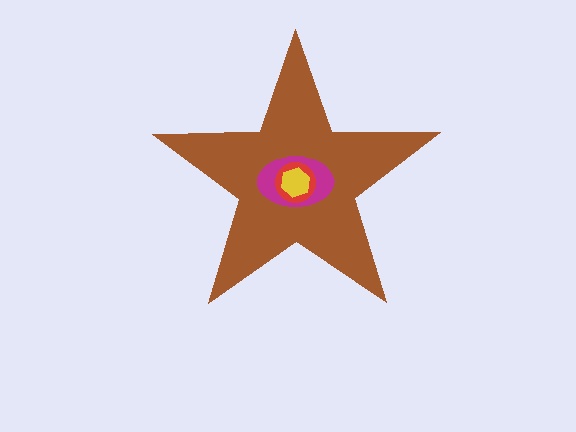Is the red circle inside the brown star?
Yes.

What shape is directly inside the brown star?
The magenta ellipse.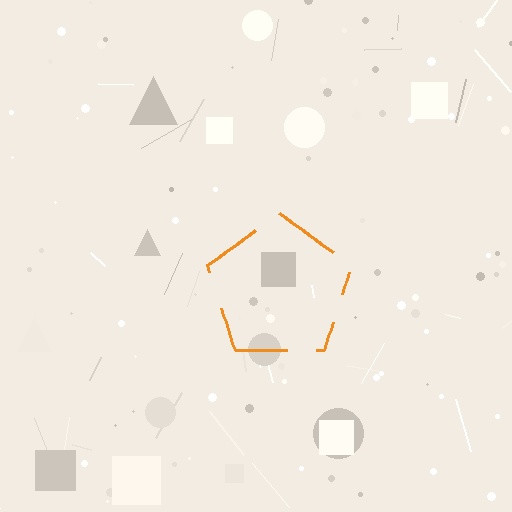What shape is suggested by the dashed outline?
The dashed outline suggests a pentagon.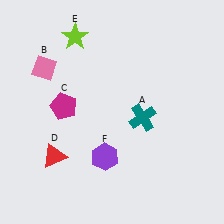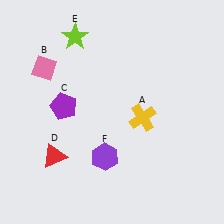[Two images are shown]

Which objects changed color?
A changed from teal to yellow. C changed from magenta to purple.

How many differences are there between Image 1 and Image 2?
There are 2 differences between the two images.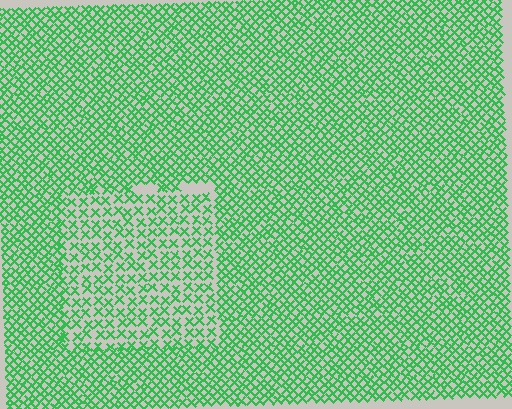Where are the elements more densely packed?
The elements are more densely packed outside the rectangle boundary.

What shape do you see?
I see a rectangle.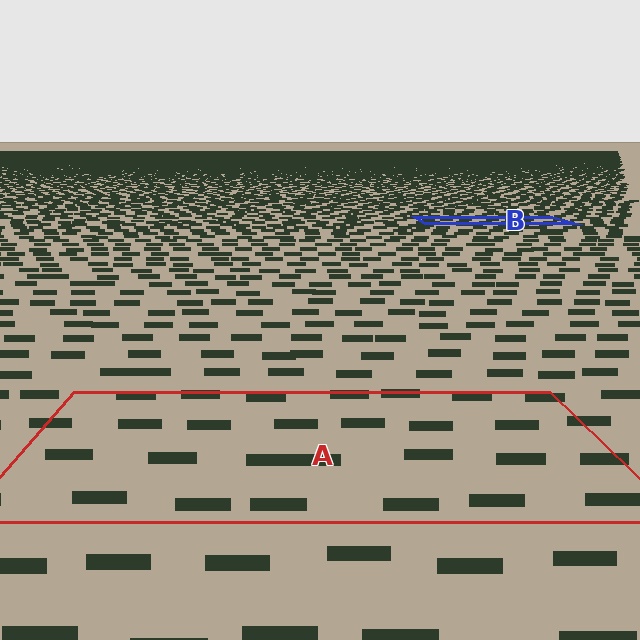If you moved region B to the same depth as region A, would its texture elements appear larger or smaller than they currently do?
They would appear larger. At a closer depth, the same texture elements are projected at a bigger on-screen size.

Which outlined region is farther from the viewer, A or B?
Region B is farther from the viewer — the texture elements inside it appear smaller and more densely packed.